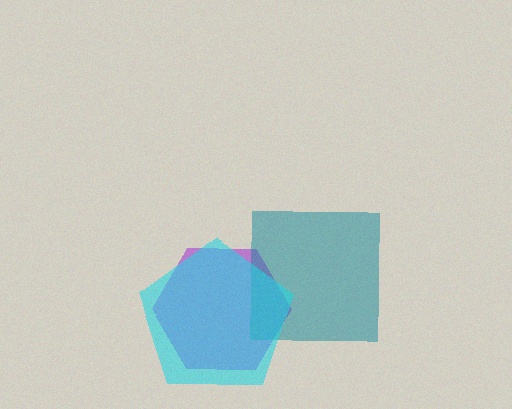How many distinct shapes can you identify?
There are 3 distinct shapes: a purple hexagon, a teal square, a cyan pentagon.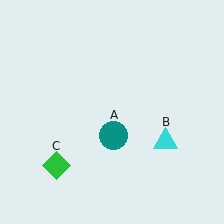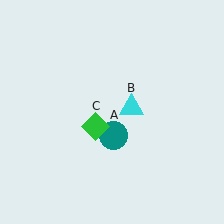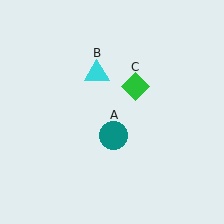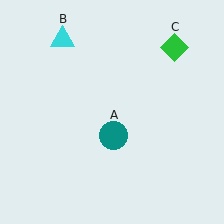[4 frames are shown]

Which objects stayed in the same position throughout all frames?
Teal circle (object A) remained stationary.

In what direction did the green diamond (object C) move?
The green diamond (object C) moved up and to the right.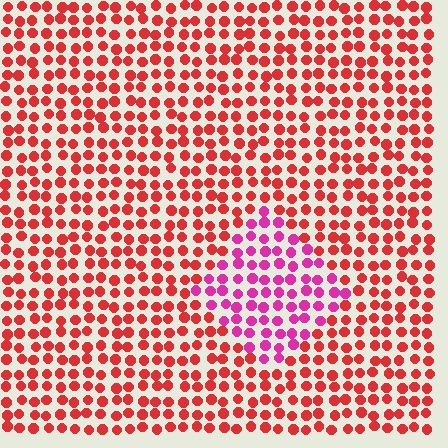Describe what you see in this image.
The image is filled with small red elements in a uniform arrangement. A diamond-shaped region is visible where the elements are tinted to a slightly different hue, forming a subtle color boundary.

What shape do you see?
I see a diamond.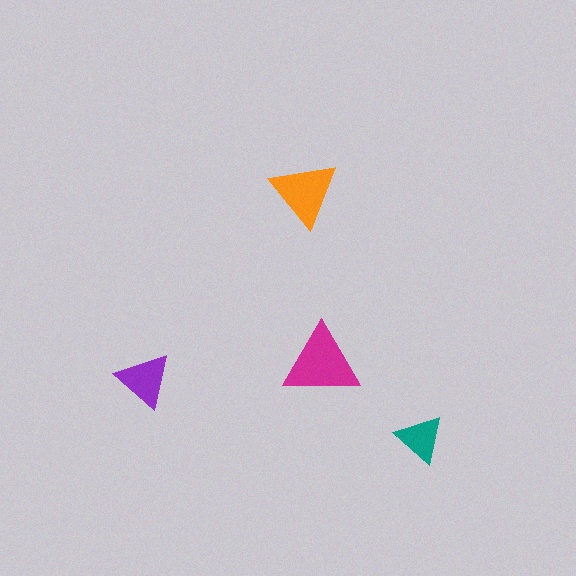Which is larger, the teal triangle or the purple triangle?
The purple one.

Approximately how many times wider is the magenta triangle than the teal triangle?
About 1.5 times wider.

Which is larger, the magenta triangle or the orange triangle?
The magenta one.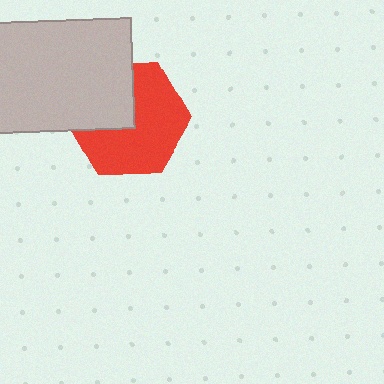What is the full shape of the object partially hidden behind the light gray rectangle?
The partially hidden object is a red hexagon.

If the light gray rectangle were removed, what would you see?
You would see the complete red hexagon.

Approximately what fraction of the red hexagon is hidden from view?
Roughly 35% of the red hexagon is hidden behind the light gray rectangle.